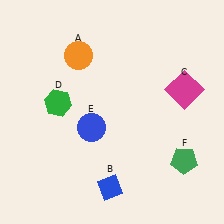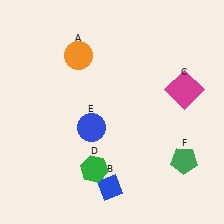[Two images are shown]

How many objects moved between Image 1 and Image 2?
1 object moved between the two images.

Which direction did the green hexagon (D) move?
The green hexagon (D) moved down.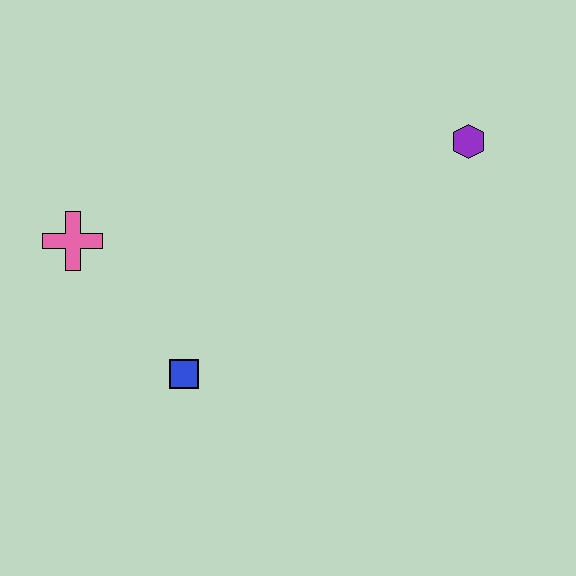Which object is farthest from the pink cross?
The purple hexagon is farthest from the pink cross.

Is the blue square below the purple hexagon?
Yes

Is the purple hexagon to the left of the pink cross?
No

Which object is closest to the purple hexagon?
The blue square is closest to the purple hexagon.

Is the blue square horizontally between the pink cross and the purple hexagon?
Yes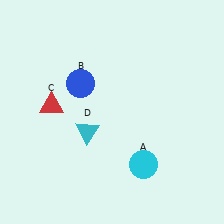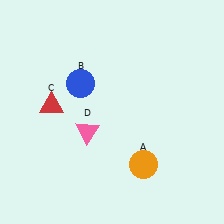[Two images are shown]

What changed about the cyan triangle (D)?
In Image 1, D is cyan. In Image 2, it changed to pink.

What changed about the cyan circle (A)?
In Image 1, A is cyan. In Image 2, it changed to orange.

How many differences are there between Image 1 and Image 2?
There are 2 differences between the two images.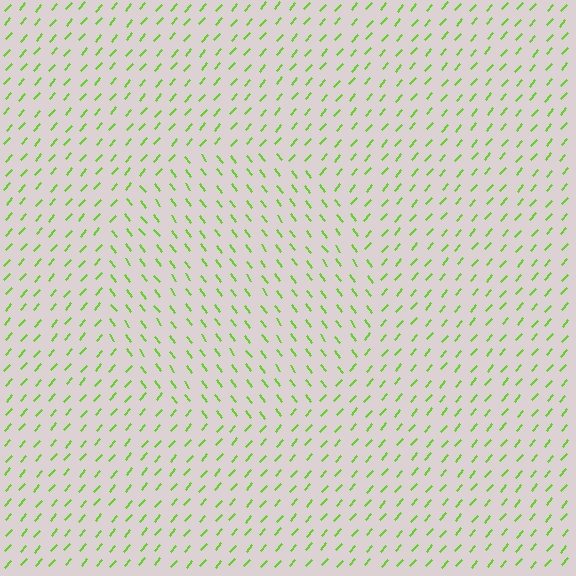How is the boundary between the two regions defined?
The boundary is defined purely by a change in line orientation (approximately 78 degrees difference). All lines are the same color and thickness.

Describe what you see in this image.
The image is filled with small lime line segments. A circle region in the image has lines oriented differently from the surrounding lines, creating a visible texture boundary.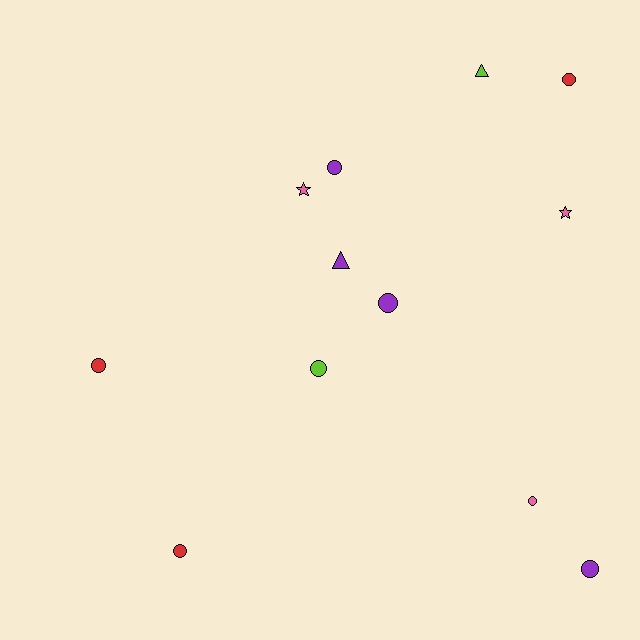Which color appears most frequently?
Purple, with 4 objects.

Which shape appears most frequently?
Circle, with 8 objects.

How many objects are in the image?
There are 12 objects.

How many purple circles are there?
There are 3 purple circles.